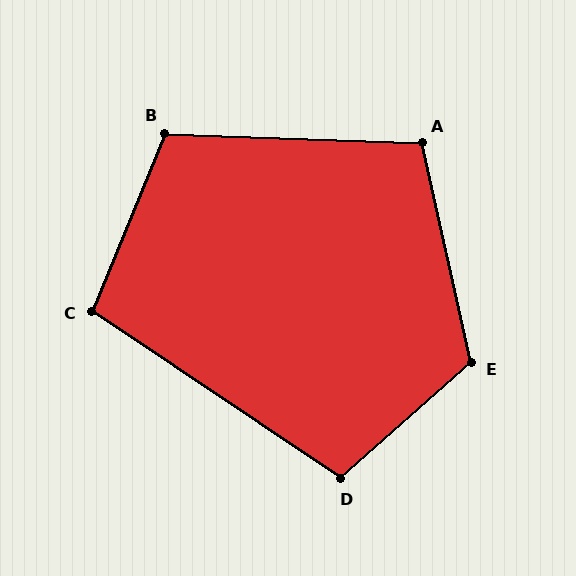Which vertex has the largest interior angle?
E, at approximately 119 degrees.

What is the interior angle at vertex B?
Approximately 110 degrees (obtuse).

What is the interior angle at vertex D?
Approximately 104 degrees (obtuse).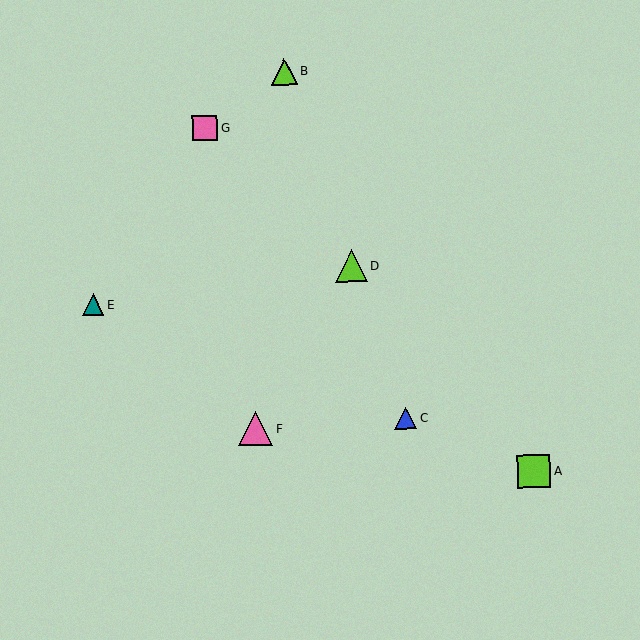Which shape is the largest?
The pink triangle (labeled F) is the largest.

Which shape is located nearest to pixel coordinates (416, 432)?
The blue triangle (labeled C) at (405, 418) is nearest to that location.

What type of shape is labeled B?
Shape B is a lime triangle.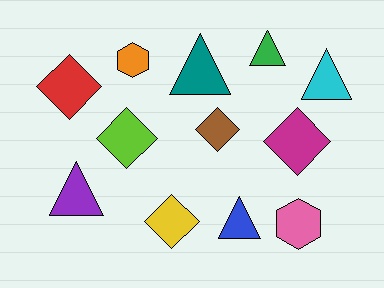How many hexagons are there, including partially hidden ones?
There are 2 hexagons.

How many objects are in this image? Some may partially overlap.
There are 12 objects.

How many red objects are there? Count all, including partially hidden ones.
There is 1 red object.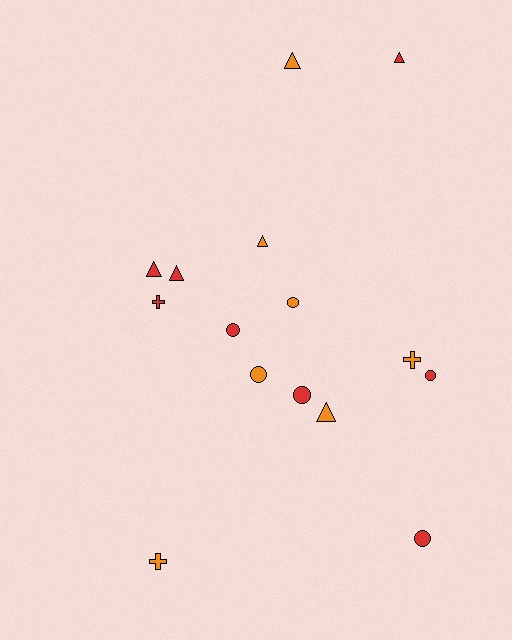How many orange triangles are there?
There are 3 orange triangles.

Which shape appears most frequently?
Triangle, with 6 objects.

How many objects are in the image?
There are 15 objects.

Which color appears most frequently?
Red, with 8 objects.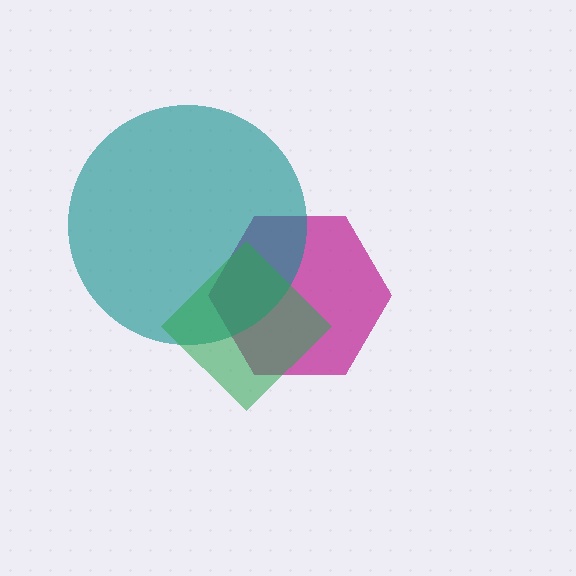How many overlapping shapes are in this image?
There are 3 overlapping shapes in the image.